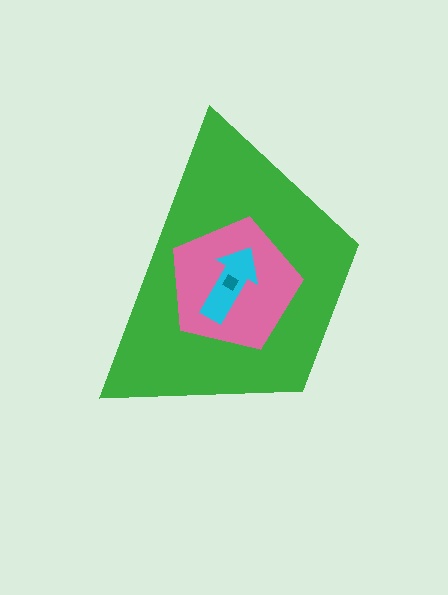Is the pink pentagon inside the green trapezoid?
Yes.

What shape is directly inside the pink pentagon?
The cyan arrow.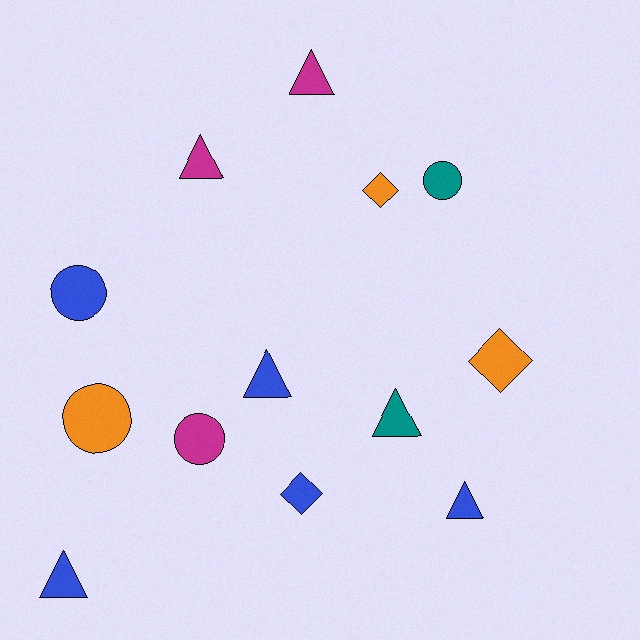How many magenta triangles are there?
There are 2 magenta triangles.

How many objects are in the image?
There are 13 objects.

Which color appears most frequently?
Blue, with 5 objects.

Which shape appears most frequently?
Triangle, with 6 objects.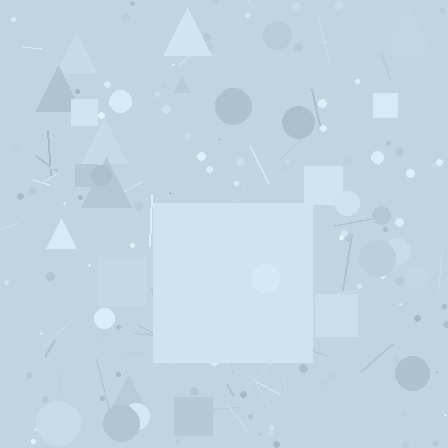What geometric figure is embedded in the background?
A square is embedded in the background.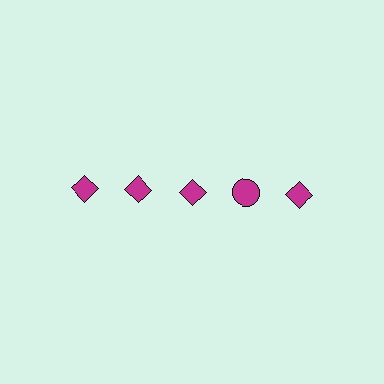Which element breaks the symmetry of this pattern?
The magenta circle in the top row, second from right column breaks the symmetry. All other shapes are magenta diamonds.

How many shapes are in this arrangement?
There are 5 shapes arranged in a grid pattern.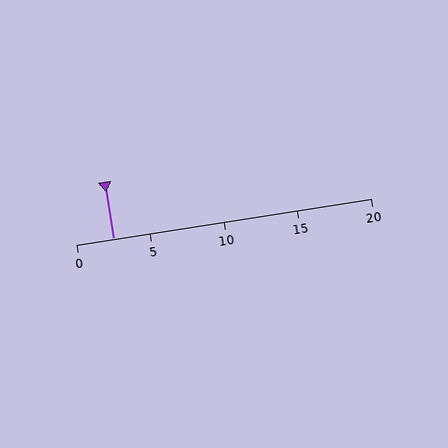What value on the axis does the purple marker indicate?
The marker indicates approximately 2.5.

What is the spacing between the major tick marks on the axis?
The major ticks are spaced 5 apart.